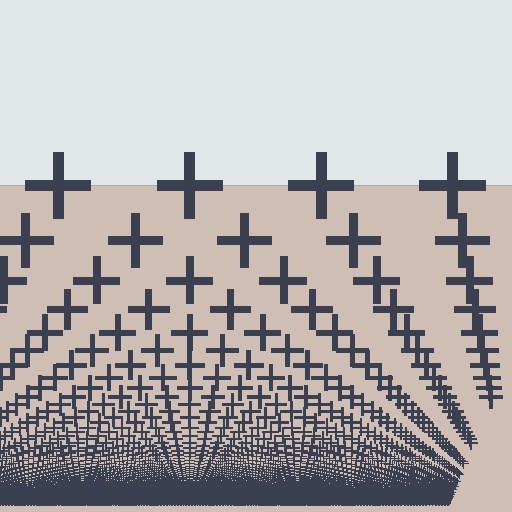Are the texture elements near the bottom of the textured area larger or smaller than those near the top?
Smaller. The gradient is inverted — elements near the bottom are smaller and denser.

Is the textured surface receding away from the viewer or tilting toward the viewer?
The surface appears to tilt toward the viewer. Texture elements get larger and sparser toward the top.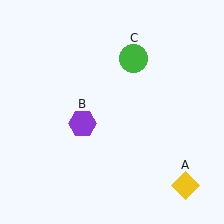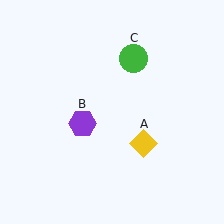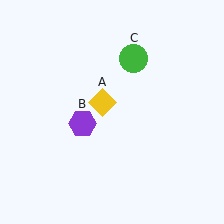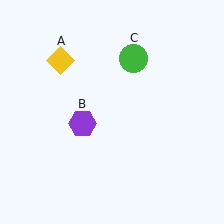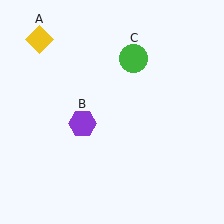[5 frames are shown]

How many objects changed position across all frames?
1 object changed position: yellow diamond (object A).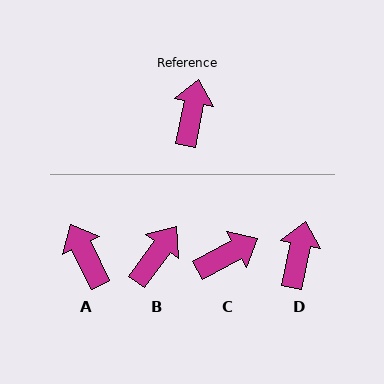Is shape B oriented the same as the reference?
No, it is off by about 25 degrees.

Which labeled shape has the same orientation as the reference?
D.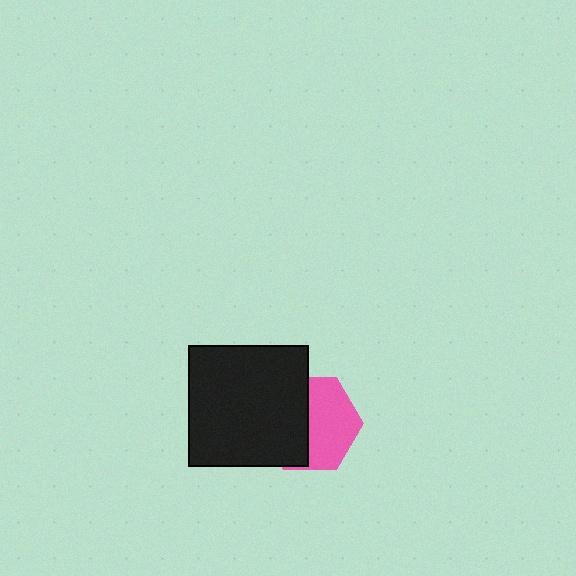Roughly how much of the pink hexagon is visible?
About half of it is visible (roughly 52%).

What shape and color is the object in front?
The object in front is a black square.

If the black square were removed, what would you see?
You would see the complete pink hexagon.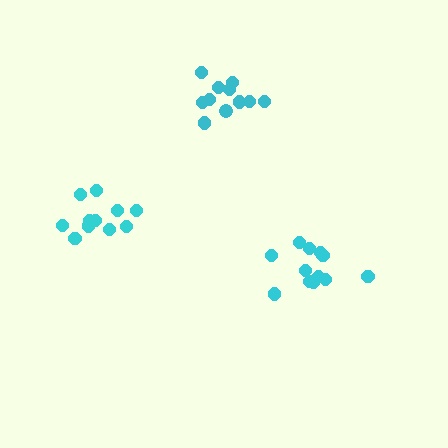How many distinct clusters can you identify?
There are 3 distinct clusters.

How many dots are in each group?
Group 1: 12 dots, Group 2: 11 dots, Group 3: 12 dots (35 total).